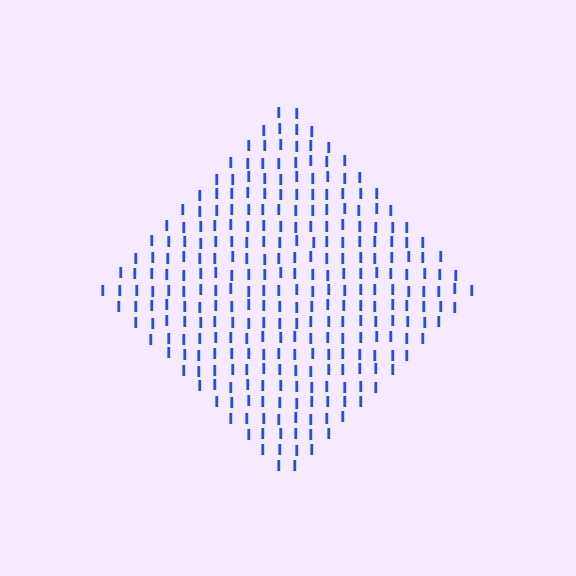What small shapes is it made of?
It is made of small letter I's.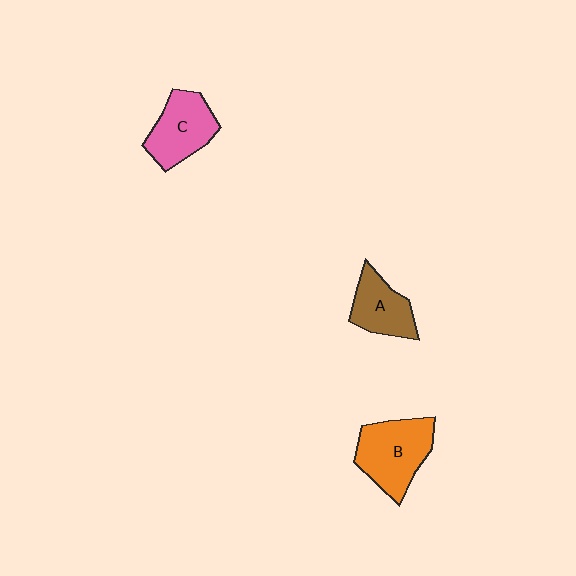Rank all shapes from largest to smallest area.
From largest to smallest: B (orange), C (pink), A (brown).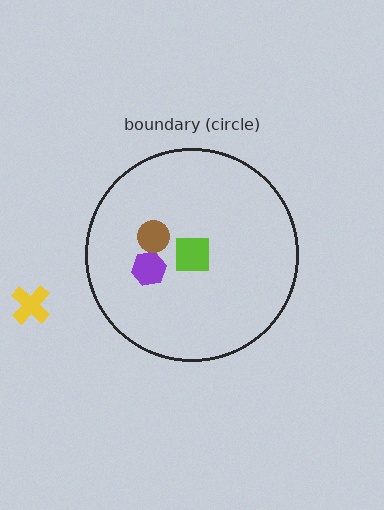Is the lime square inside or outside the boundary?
Inside.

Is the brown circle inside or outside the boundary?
Inside.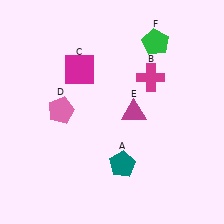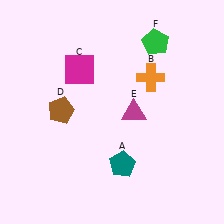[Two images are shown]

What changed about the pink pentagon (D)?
In Image 1, D is pink. In Image 2, it changed to brown.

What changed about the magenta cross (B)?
In Image 1, B is magenta. In Image 2, it changed to orange.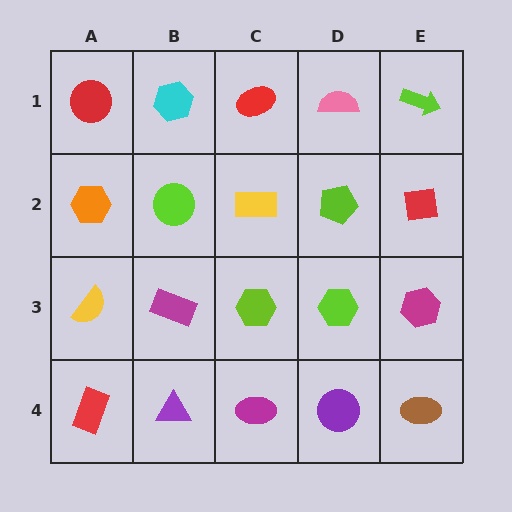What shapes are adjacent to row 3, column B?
A lime circle (row 2, column B), a purple triangle (row 4, column B), a yellow semicircle (row 3, column A), a lime hexagon (row 3, column C).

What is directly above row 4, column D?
A lime hexagon.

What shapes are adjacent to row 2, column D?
A pink semicircle (row 1, column D), a lime hexagon (row 3, column D), a yellow rectangle (row 2, column C), a red square (row 2, column E).